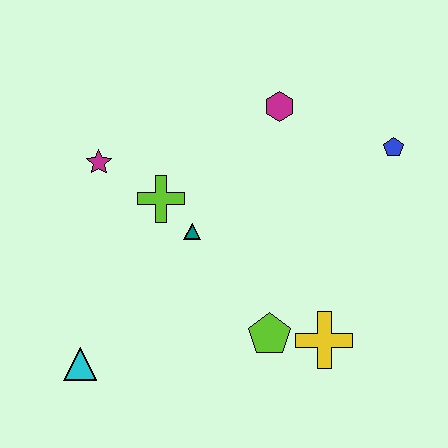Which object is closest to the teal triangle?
The lime cross is closest to the teal triangle.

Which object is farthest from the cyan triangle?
The blue pentagon is farthest from the cyan triangle.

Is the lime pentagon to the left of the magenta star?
No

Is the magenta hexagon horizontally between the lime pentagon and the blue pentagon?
Yes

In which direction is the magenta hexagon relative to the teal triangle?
The magenta hexagon is above the teal triangle.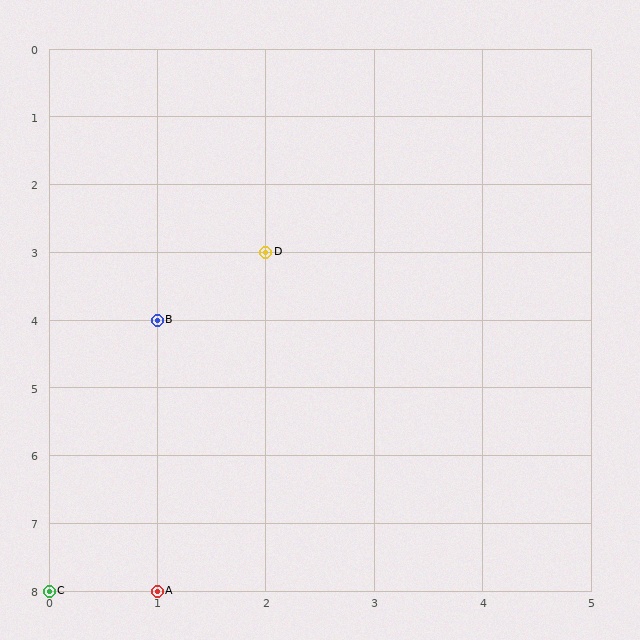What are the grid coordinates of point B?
Point B is at grid coordinates (1, 4).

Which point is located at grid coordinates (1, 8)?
Point A is at (1, 8).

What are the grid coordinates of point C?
Point C is at grid coordinates (0, 8).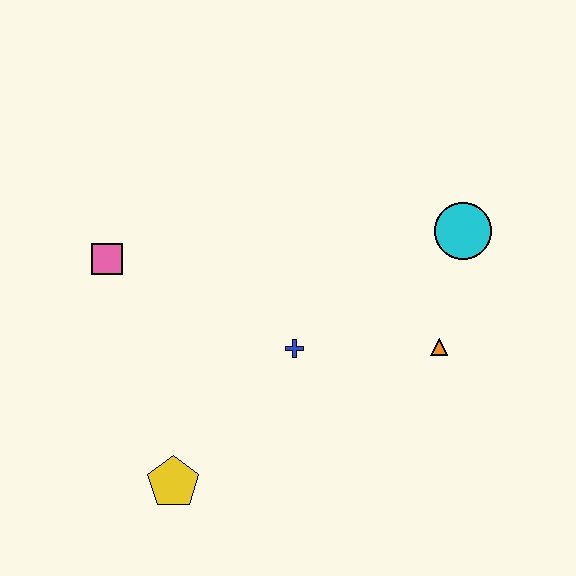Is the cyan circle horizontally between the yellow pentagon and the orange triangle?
No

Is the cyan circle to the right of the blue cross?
Yes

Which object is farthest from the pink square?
The cyan circle is farthest from the pink square.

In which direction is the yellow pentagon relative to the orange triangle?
The yellow pentagon is to the left of the orange triangle.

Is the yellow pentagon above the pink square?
No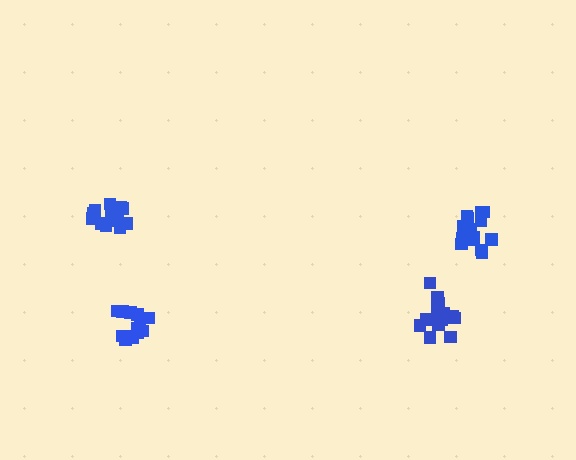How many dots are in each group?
Group 1: 19 dots, Group 2: 16 dots, Group 3: 13 dots, Group 4: 15 dots (63 total).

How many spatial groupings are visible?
There are 4 spatial groupings.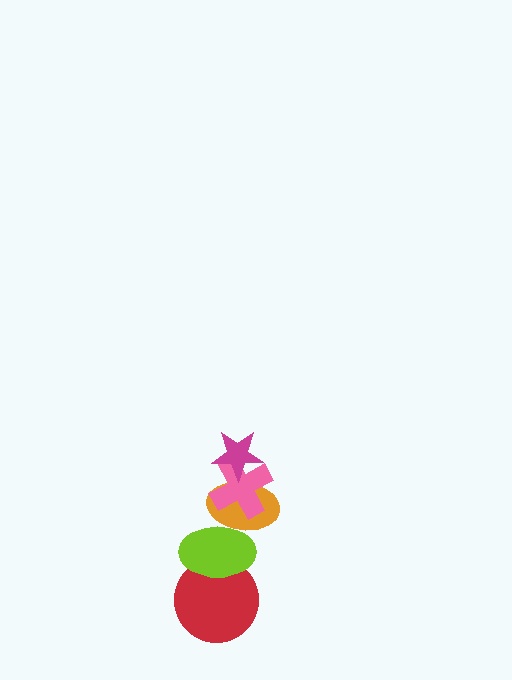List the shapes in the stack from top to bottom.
From top to bottom: the magenta star, the pink cross, the orange ellipse, the lime ellipse, the red circle.